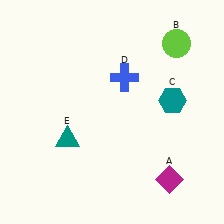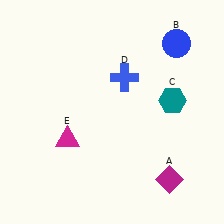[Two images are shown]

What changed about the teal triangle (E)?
In Image 1, E is teal. In Image 2, it changed to magenta.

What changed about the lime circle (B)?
In Image 1, B is lime. In Image 2, it changed to blue.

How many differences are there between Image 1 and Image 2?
There are 2 differences between the two images.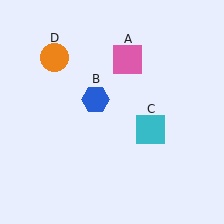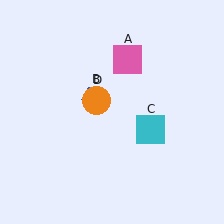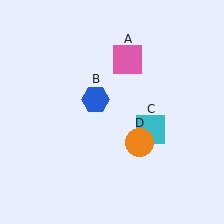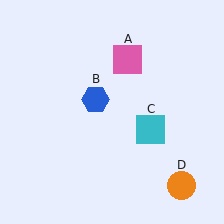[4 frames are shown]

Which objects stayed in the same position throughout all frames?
Pink square (object A) and blue hexagon (object B) and cyan square (object C) remained stationary.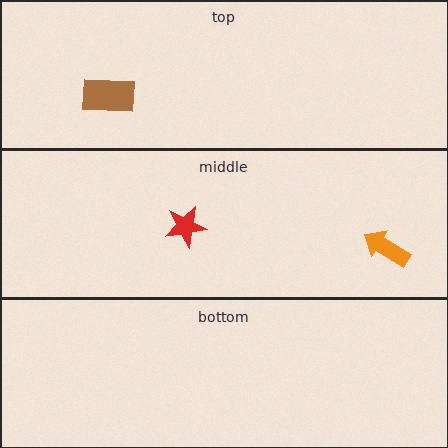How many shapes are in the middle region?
2.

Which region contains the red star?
The middle region.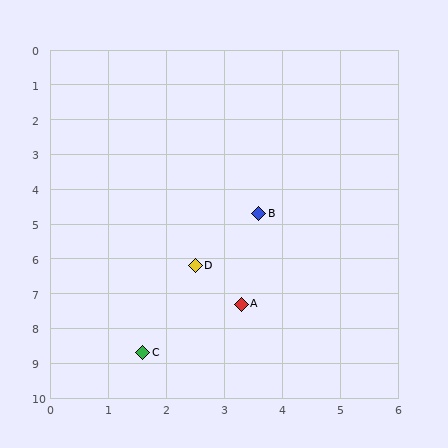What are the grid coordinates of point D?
Point D is at approximately (2.5, 6.2).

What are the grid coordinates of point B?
Point B is at approximately (3.6, 4.7).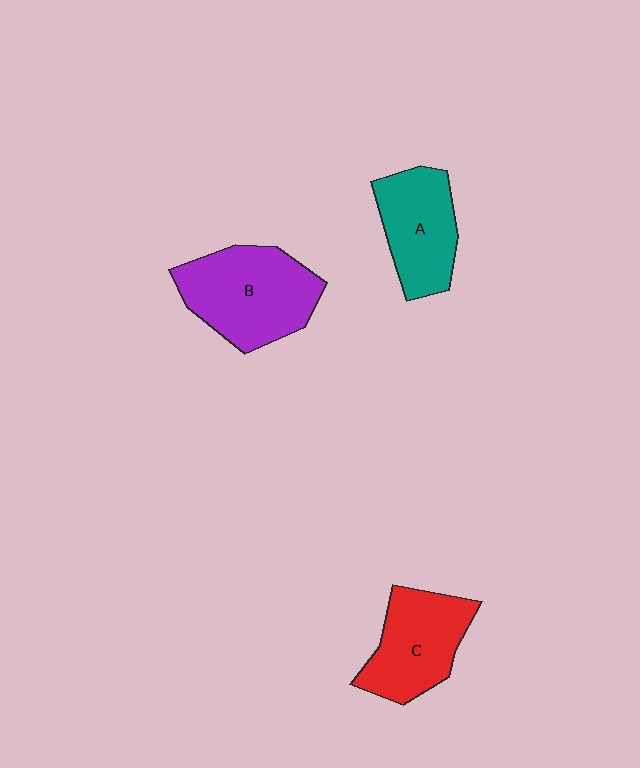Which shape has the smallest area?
Shape A (teal).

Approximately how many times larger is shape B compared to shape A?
Approximately 1.3 times.